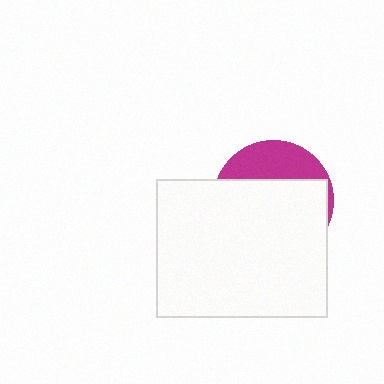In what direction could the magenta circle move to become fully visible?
The magenta circle could move up. That would shift it out from behind the white rectangle entirely.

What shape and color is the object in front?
The object in front is a white rectangle.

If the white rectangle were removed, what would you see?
You would see the complete magenta circle.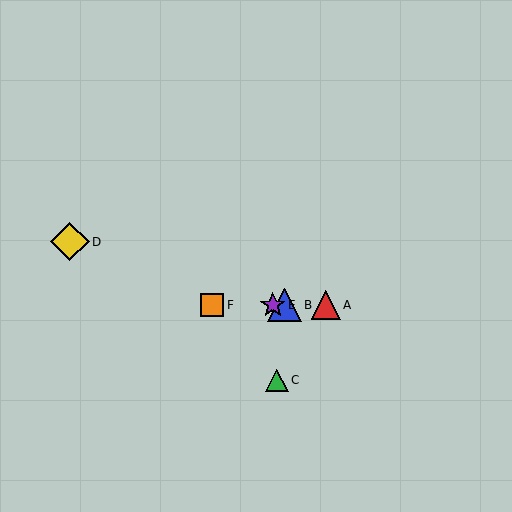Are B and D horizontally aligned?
No, B is at y≈305 and D is at y≈242.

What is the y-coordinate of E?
Object E is at y≈305.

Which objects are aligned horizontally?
Objects A, B, E, F are aligned horizontally.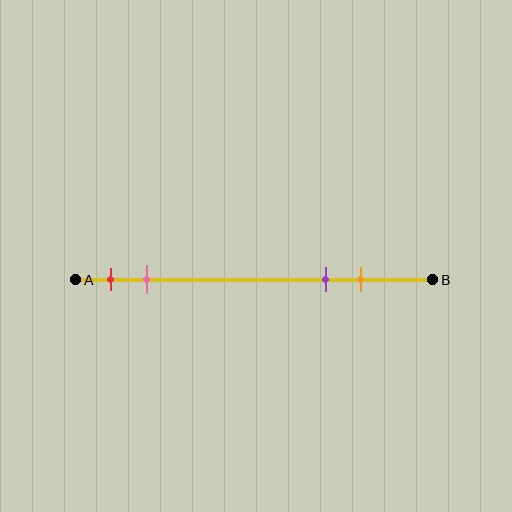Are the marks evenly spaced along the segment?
No, the marks are not evenly spaced.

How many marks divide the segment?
There are 4 marks dividing the segment.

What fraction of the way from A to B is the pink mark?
The pink mark is approximately 20% (0.2) of the way from A to B.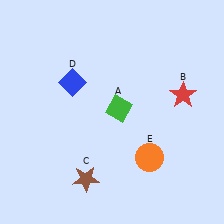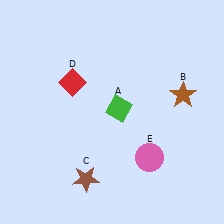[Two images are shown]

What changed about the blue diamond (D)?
In Image 1, D is blue. In Image 2, it changed to red.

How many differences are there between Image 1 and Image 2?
There are 3 differences between the two images.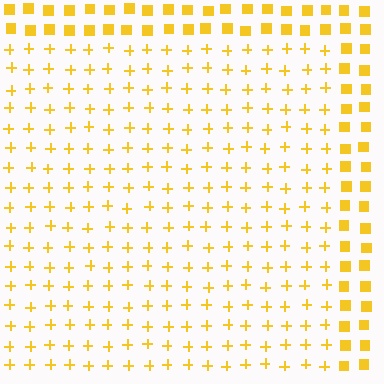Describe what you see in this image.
The image is filled with small yellow elements arranged in a uniform grid. A rectangle-shaped region contains plus signs, while the surrounding area contains squares. The boundary is defined purely by the change in element shape.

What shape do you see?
I see a rectangle.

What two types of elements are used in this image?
The image uses plus signs inside the rectangle region and squares outside it.